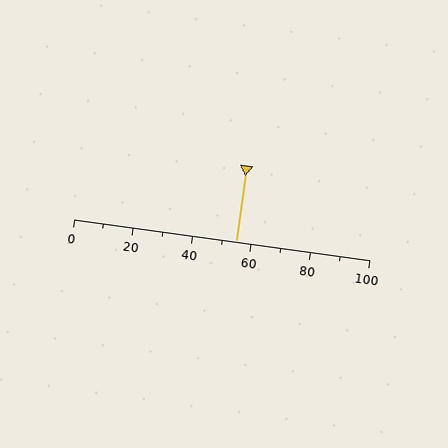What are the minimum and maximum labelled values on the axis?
The axis runs from 0 to 100.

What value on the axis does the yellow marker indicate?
The marker indicates approximately 55.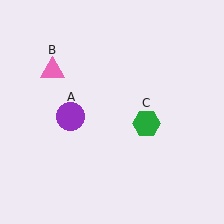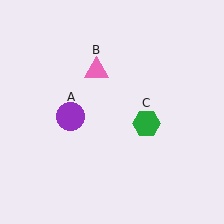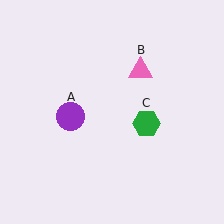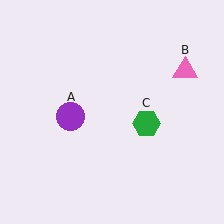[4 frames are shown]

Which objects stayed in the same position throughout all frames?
Purple circle (object A) and green hexagon (object C) remained stationary.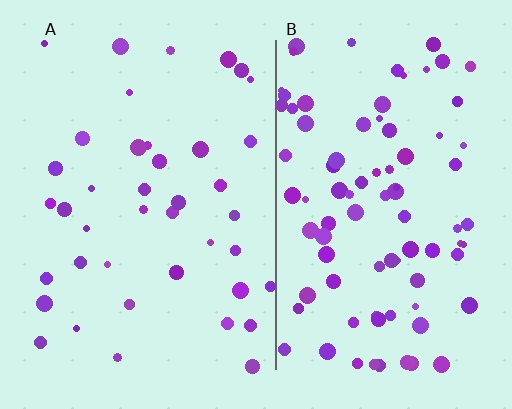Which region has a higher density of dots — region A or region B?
B (the right).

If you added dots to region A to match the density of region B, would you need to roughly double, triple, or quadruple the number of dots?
Approximately double.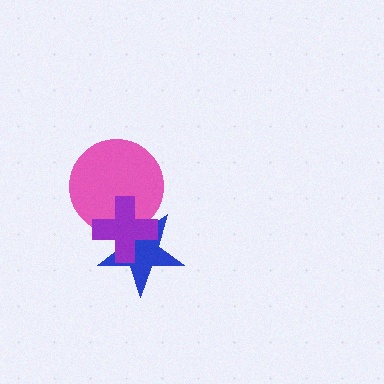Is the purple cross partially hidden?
No, no other shape covers it.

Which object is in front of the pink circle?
The purple cross is in front of the pink circle.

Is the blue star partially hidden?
Yes, it is partially covered by another shape.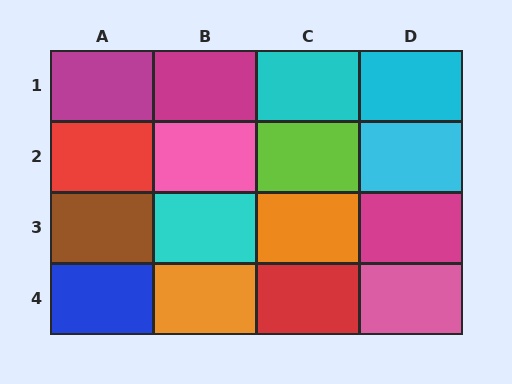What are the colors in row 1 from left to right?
Magenta, magenta, cyan, cyan.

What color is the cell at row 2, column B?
Pink.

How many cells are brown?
1 cell is brown.